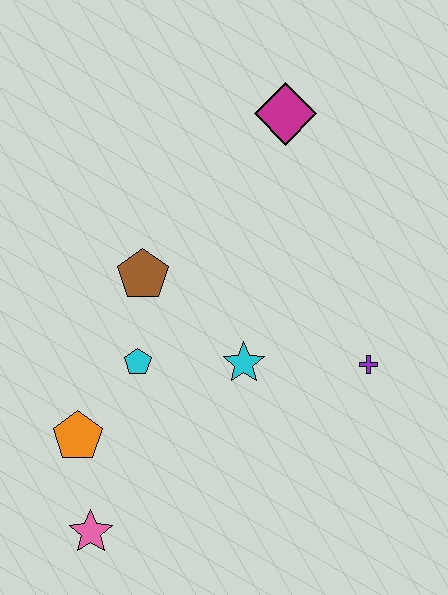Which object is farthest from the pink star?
The magenta diamond is farthest from the pink star.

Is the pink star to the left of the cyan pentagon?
Yes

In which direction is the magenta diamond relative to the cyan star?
The magenta diamond is above the cyan star.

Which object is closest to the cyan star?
The cyan pentagon is closest to the cyan star.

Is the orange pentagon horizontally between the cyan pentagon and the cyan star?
No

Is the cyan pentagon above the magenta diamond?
No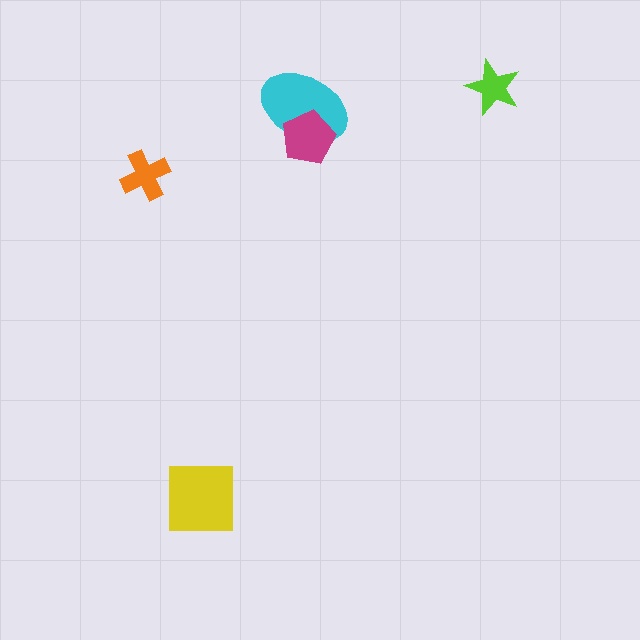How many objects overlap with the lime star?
0 objects overlap with the lime star.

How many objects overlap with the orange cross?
0 objects overlap with the orange cross.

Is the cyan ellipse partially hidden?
Yes, it is partially covered by another shape.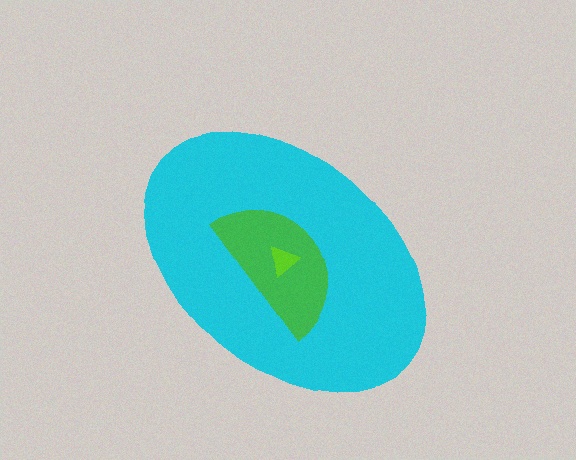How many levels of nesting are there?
3.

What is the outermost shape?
The cyan ellipse.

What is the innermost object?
The lime triangle.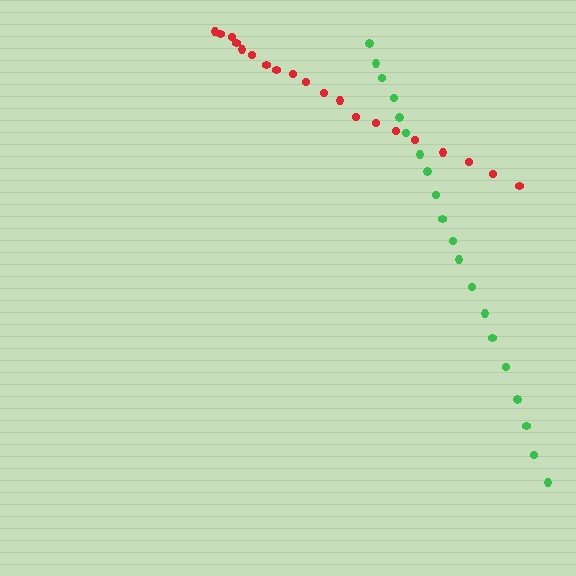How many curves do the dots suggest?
There are 2 distinct paths.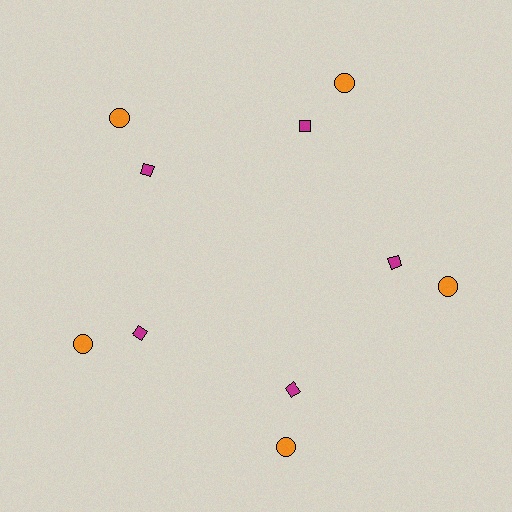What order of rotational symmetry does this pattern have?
This pattern has 5-fold rotational symmetry.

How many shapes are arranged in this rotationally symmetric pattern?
There are 10 shapes, arranged in 5 groups of 2.